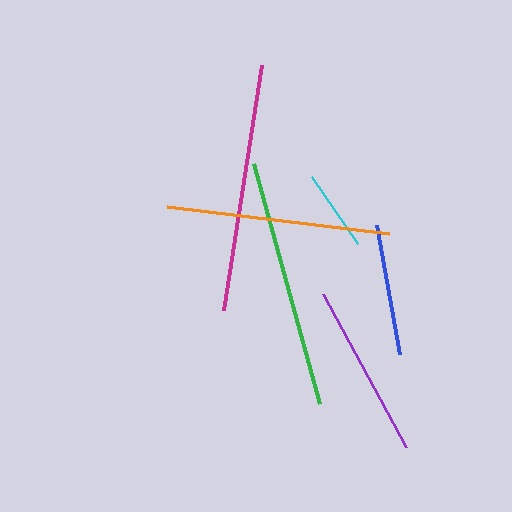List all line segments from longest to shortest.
From longest to shortest: green, magenta, orange, purple, blue, cyan.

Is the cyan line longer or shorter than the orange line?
The orange line is longer than the cyan line.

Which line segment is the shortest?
The cyan line is the shortest at approximately 82 pixels.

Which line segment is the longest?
The green line is the longest at approximately 248 pixels.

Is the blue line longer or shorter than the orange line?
The orange line is longer than the blue line.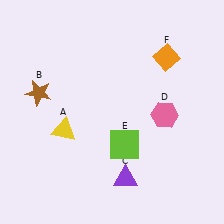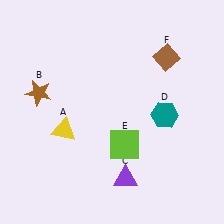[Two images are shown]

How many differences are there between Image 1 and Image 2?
There are 2 differences between the two images.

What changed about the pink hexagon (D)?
In Image 1, D is pink. In Image 2, it changed to teal.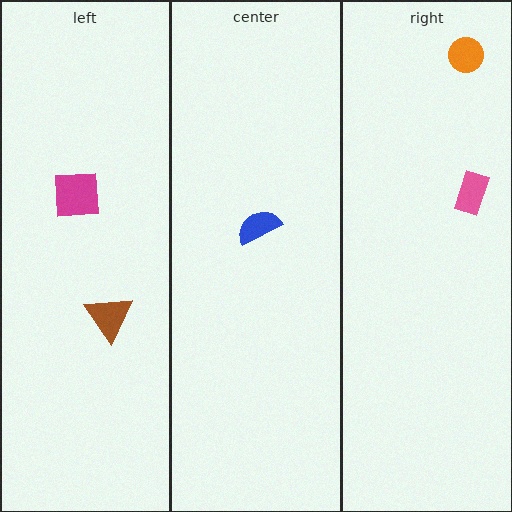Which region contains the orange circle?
The right region.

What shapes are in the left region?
The brown triangle, the magenta square.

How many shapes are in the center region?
1.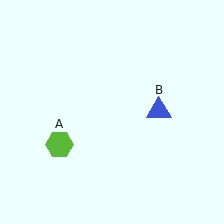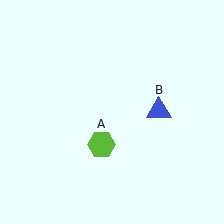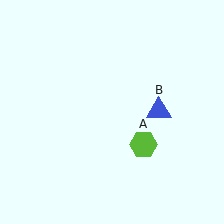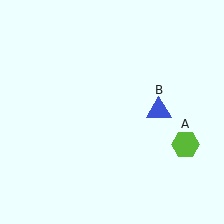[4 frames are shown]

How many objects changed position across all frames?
1 object changed position: lime hexagon (object A).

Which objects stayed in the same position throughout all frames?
Blue triangle (object B) remained stationary.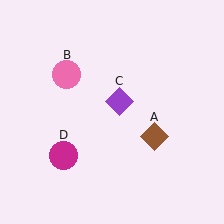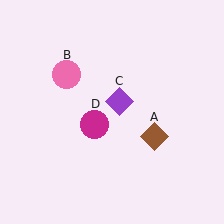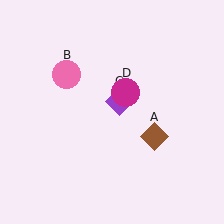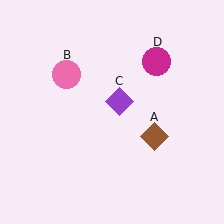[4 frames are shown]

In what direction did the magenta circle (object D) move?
The magenta circle (object D) moved up and to the right.